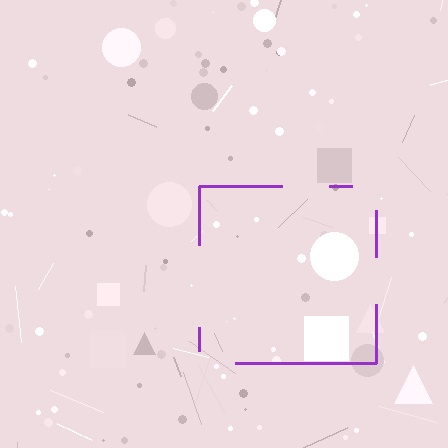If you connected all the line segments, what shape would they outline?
They would outline a square.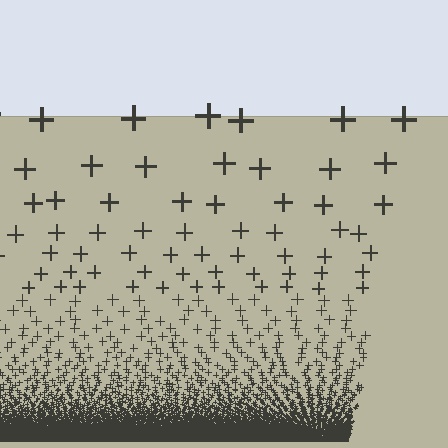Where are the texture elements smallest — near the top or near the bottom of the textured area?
Near the bottom.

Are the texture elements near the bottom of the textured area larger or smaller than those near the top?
Smaller. The gradient is inverted — elements near the bottom are smaller and denser.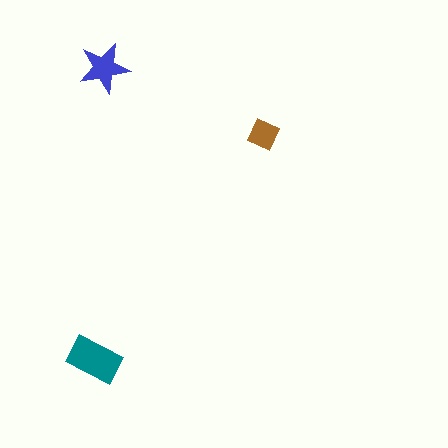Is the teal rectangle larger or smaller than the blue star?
Larger.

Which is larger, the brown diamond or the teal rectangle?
The teal rectangle.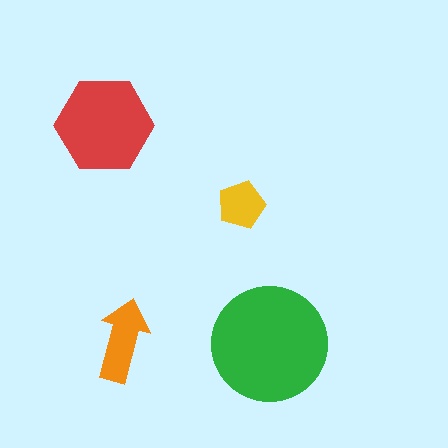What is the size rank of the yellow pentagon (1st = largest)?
4th.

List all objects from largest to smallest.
The green circle, the red hexagon, the orange arrow, the yellow pentagon.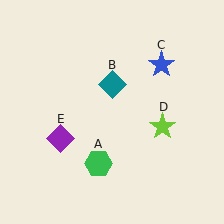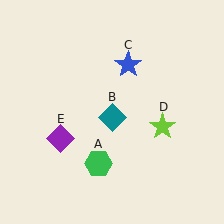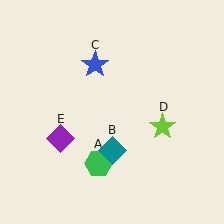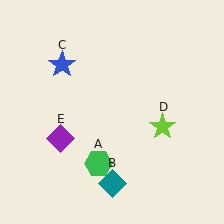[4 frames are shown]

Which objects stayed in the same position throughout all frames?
Green hexagon (object A) and lime star (object D) and purple diamond (object E) remained stationary.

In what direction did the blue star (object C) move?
The blue star (object C) moved left.